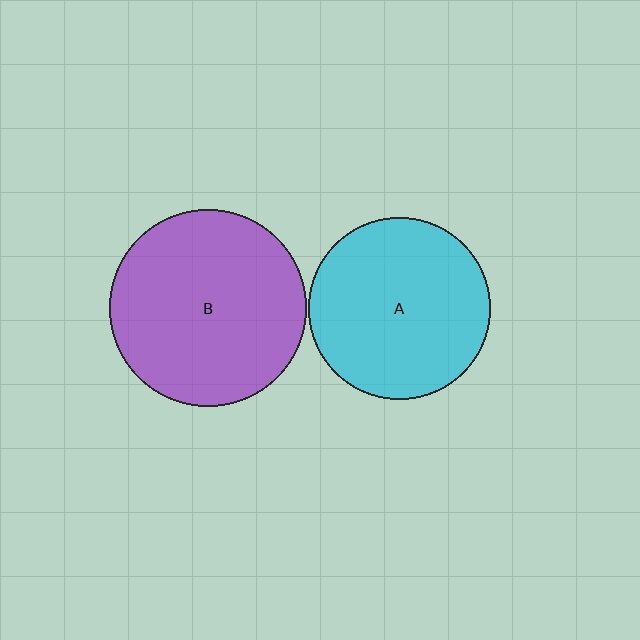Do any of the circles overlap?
No, none of the circles overlap.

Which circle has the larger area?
Circle B (purple).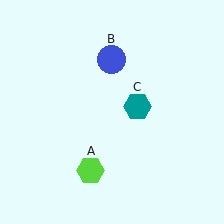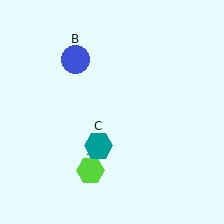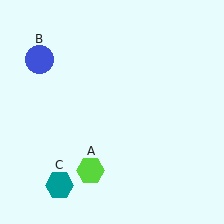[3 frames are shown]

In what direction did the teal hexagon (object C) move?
The teal hexagon (object C) moved down and to the left.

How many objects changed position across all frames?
2 objects changed position: blue circle (object B), teal hexagon (object C).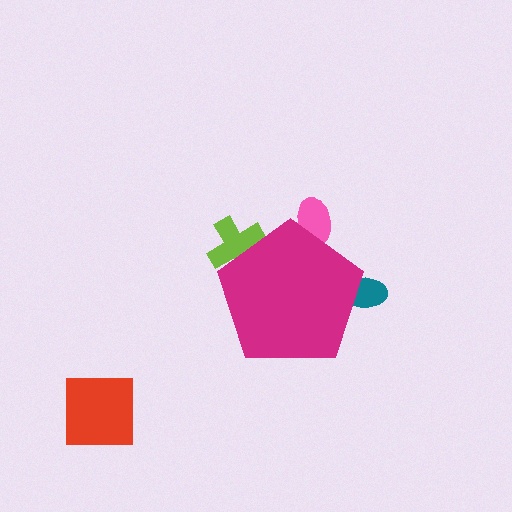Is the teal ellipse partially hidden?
Yes, the teal ellipse is partially hidden behind the magenta pentagon.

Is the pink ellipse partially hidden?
Yes, the pink ellipse is partially hidden behind the magenta pentagon.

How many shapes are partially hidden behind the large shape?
3 shapes are partially hidden.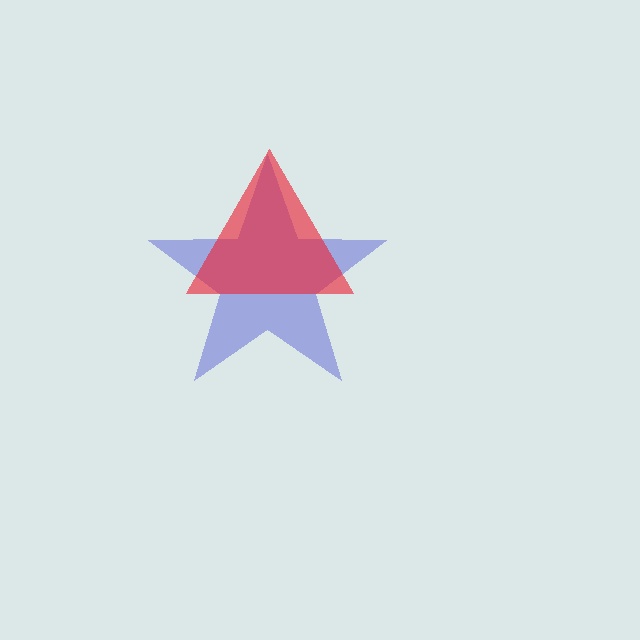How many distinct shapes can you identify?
There are 2 distinct shapes: a blue star, a red triangle.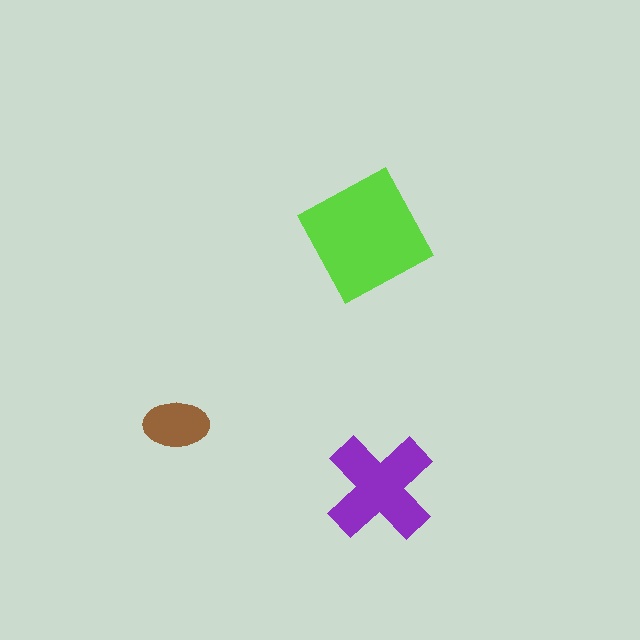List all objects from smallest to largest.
The brown ellipse, the purple cross, the lime square.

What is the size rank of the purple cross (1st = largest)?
2nd.